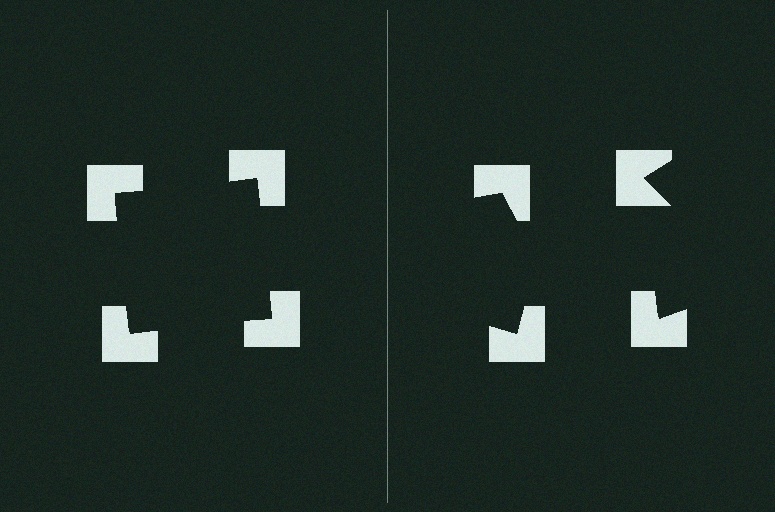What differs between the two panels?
The notched squares are positioned identically on both sides; only the wedge orientations differ. On the left they align to a square; on the right they are misaligned.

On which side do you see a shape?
An illusory square appears on the left side. On the right side the wedge cuts are rotated, so no coherent shape forms.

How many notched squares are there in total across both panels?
8 — 4 on each side.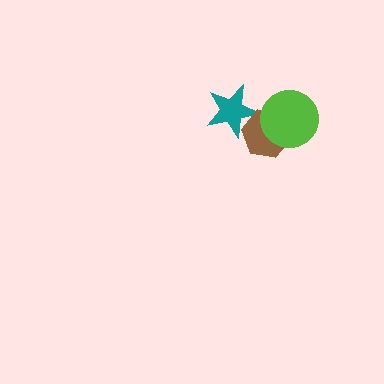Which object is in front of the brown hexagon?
The lime circle is in front of the brown hexagon.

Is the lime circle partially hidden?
No, no other shape covers it.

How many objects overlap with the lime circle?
1 object overlaps with the lime circle.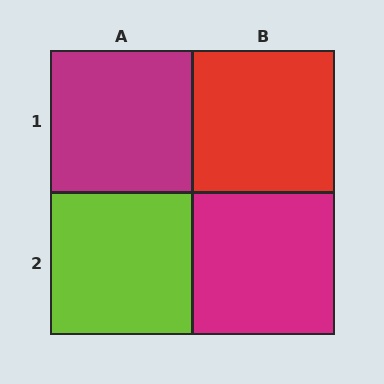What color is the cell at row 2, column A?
Lime.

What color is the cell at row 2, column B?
Magenta.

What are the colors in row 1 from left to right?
Magenta, red.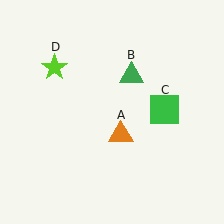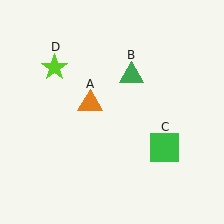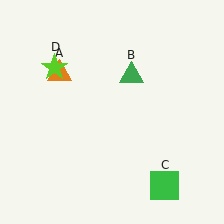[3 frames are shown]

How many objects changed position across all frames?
2 objects changed position: orange triangle (object A), green square (object C).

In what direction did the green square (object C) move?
The green square (object C) moved down.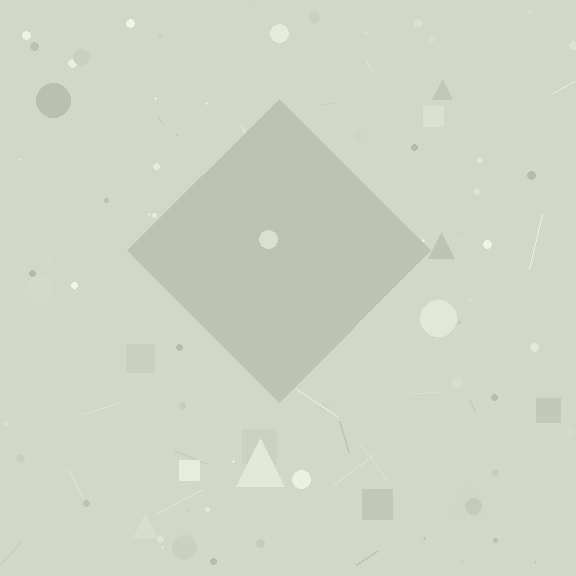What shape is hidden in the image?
A diamond is hidden in the image.